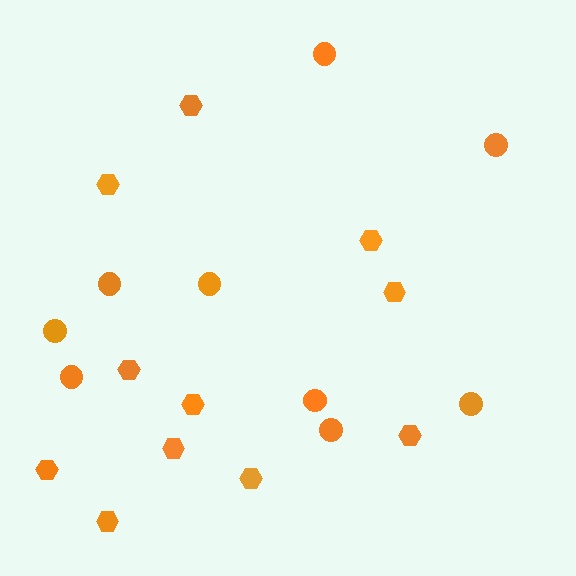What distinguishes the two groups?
There are 2 groups: one group of circles (9) and one group of hexagons (11).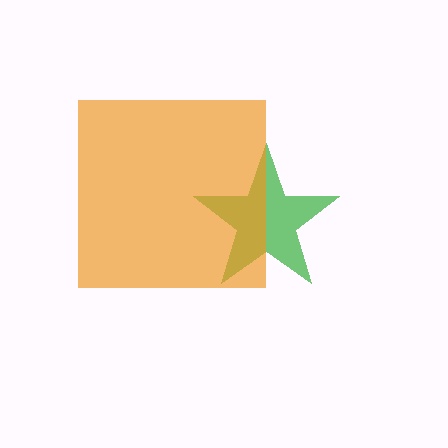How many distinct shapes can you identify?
There are 2 distinct shapes: a green star, an orange square.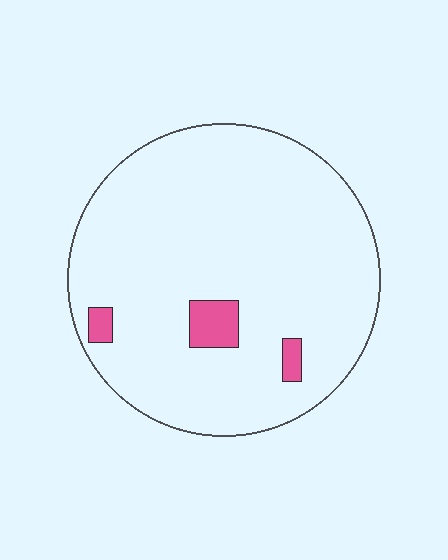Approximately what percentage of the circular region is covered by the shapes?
Approximately 5%.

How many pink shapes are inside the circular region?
3.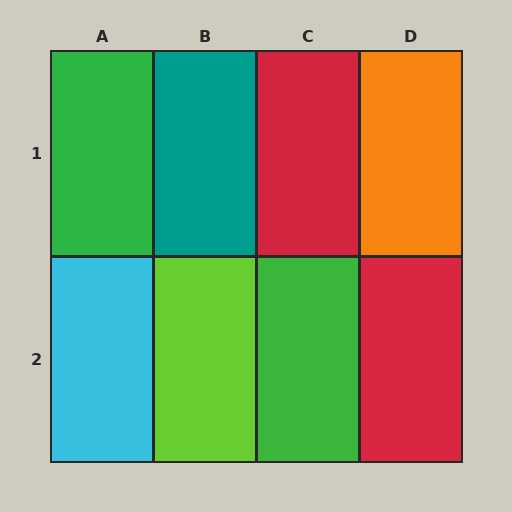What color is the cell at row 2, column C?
Green.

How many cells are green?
2 cells are green.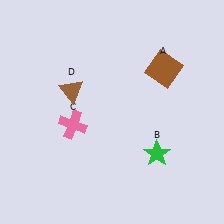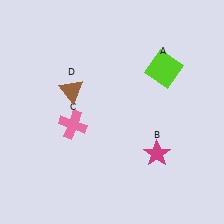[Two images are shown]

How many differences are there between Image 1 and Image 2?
There are 2 differences between the two images.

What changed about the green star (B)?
In Image 1, B is green. In Image 2, it changed to magenta.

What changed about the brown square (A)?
In Image 1, A is brown. In Image 2, it changed to lime.